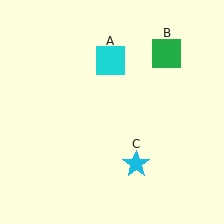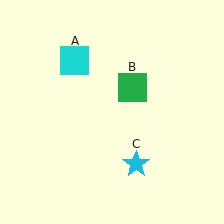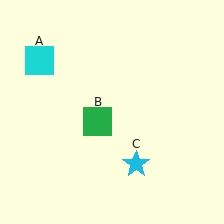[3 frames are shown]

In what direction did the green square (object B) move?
The green square (object B) moved down and to the left.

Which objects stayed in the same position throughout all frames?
Cyan star (object C) remained stationary.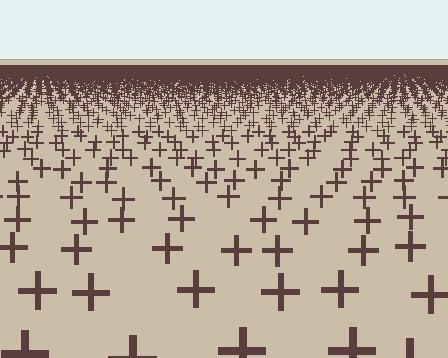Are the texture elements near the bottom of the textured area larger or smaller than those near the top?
Larger. Near the bottom, elements are closer to the viewer and appear at a bigger on-screen size.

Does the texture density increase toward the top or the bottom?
Density increases toward the top.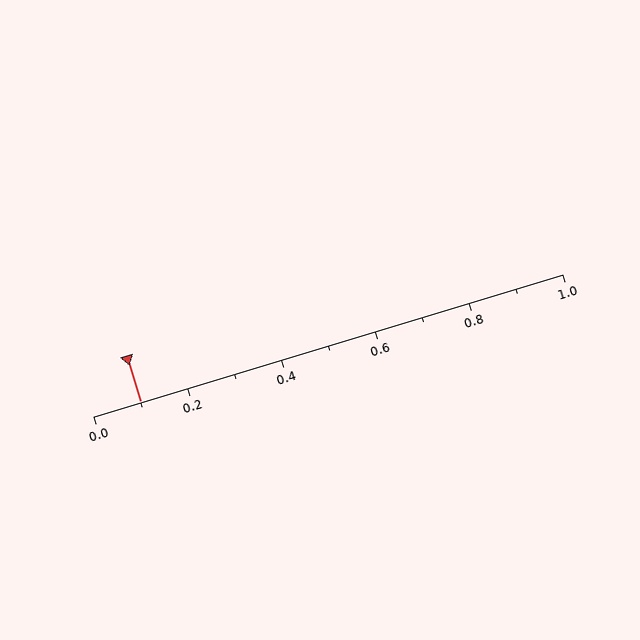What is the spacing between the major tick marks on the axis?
The major ticks are spaced 0.2 apart.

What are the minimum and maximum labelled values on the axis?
The axis runs from 0.0 to 1.0.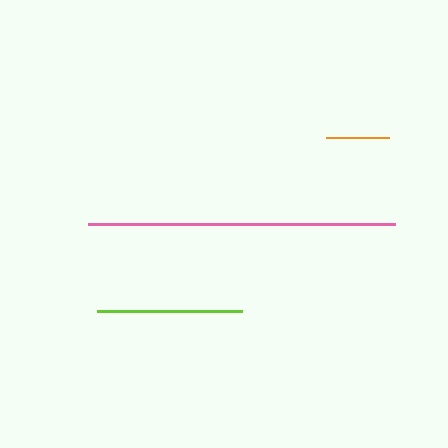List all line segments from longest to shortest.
From longest to shortest: pink, lime, orange.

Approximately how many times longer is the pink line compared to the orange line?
The pink line is approximately 4.9 times the length of the orange line.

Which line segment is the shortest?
The orange line is the shortest at approximately 62 pixels.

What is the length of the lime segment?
The lime segment is approximately 145 pixels long.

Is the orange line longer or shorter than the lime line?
The lime line is longer than the orange line.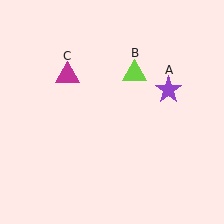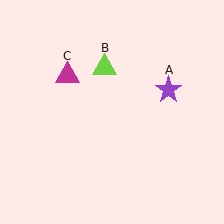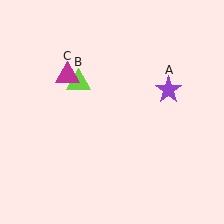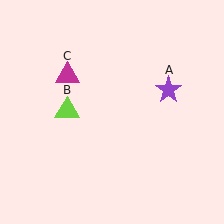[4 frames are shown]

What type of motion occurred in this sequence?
The lime triangle (object B) rotated counterclockwise around the center of the scene.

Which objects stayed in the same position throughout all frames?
Purple star (object A) and magenta triangle (object C) remained stationary.